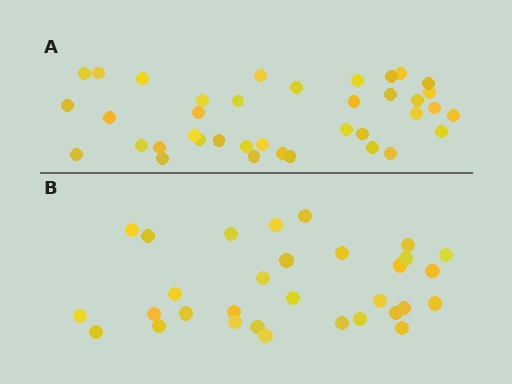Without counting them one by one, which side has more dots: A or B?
Region A (the top region) has more dots.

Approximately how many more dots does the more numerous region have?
Region A has roughly 8 or so more dots than region B.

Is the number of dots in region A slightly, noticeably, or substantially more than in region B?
Region A has only slightly more — the two regions are fairly close. The ratio is roughly 1.2 to 1.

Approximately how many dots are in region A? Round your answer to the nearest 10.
About 40 dots. (The exact count is 38, which rounds to 40.)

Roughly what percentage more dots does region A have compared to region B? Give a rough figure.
About 25% more.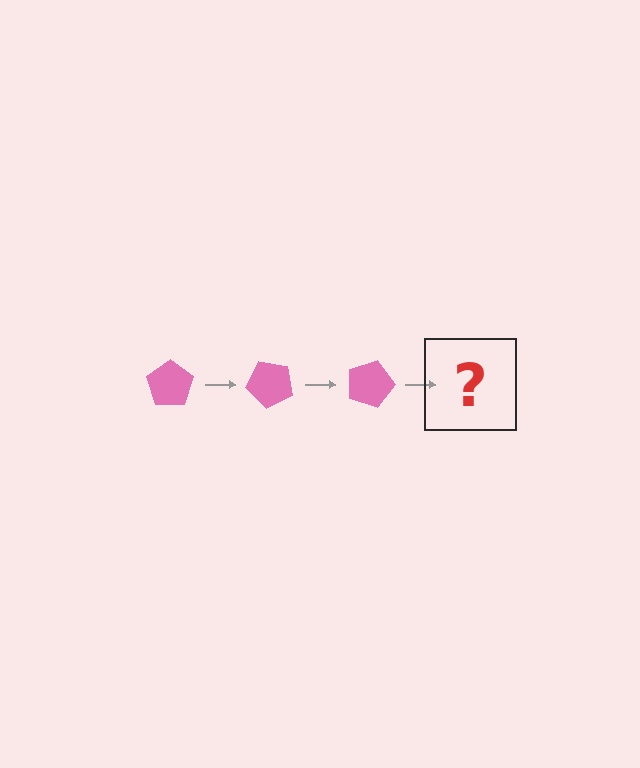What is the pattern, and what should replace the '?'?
The pattern is that the pentagon rotates 45 degrees each step. The '?' should be a pink pentagon rotated 135 degrees.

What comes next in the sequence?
The next element should be a pink pentagon rotated 135 degrees.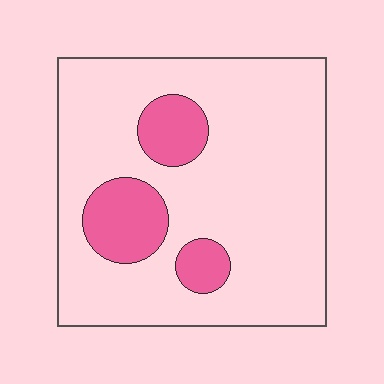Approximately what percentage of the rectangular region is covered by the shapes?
Approximately 15%.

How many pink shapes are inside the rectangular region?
3.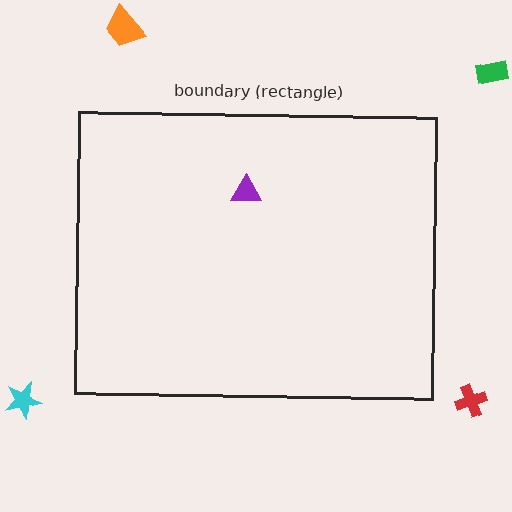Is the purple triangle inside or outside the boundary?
Inside.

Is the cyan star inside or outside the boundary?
Outside.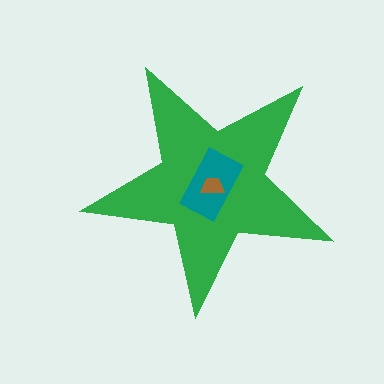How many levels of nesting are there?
3.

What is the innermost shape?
The brown trapezoid.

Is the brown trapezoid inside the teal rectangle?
Yes.